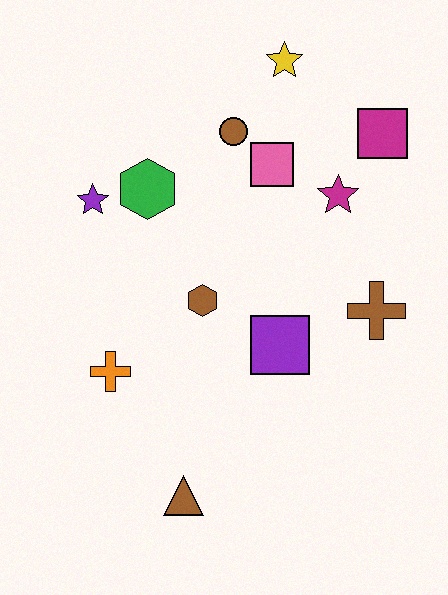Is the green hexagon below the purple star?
No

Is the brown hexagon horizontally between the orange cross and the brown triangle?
No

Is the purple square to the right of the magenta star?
No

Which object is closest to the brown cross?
The purple square is closest to the brown cross.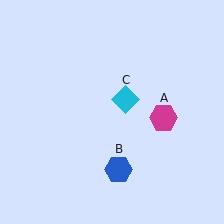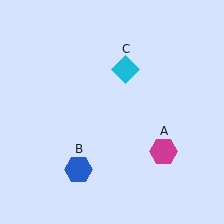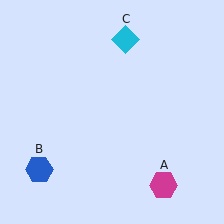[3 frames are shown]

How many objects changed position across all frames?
3 objects changed position: magenta hexagon (object A), blue hexagon (object B), cyan diamond (object C).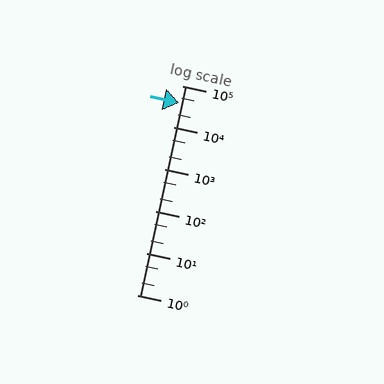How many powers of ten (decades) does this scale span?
The scale spans 5 decades, from 1 to 100000.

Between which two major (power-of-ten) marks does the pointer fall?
The pointer is between 10000 and 100000.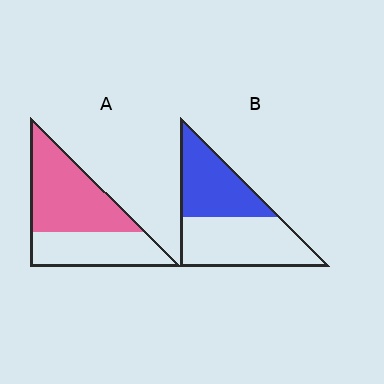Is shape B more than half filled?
No.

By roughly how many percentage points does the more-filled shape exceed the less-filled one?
By roughly 15 percentage points (A over B).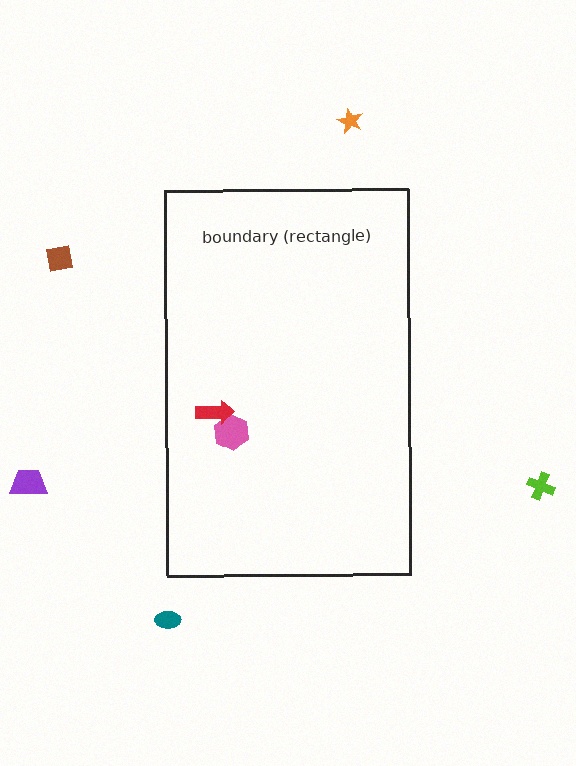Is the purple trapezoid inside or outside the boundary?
Outside.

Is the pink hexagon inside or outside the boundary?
Inside.